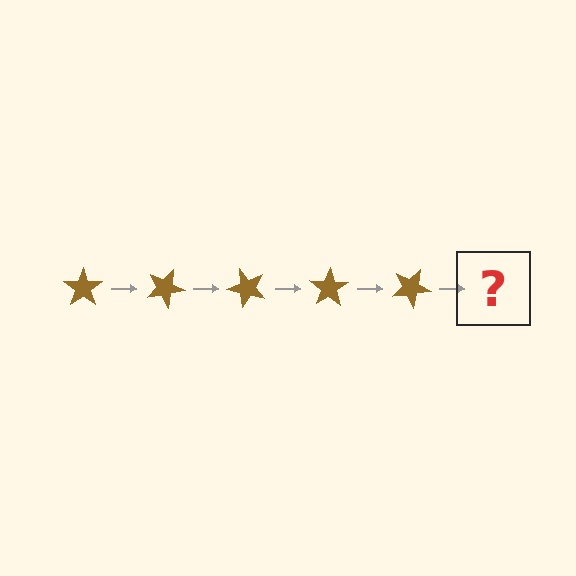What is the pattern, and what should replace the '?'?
The pattern is that the star rotates 25 degrees each step. The '?' should be a brown star rotated 125 degrees.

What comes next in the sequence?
The next element should be a brown star rotated 125 degrees.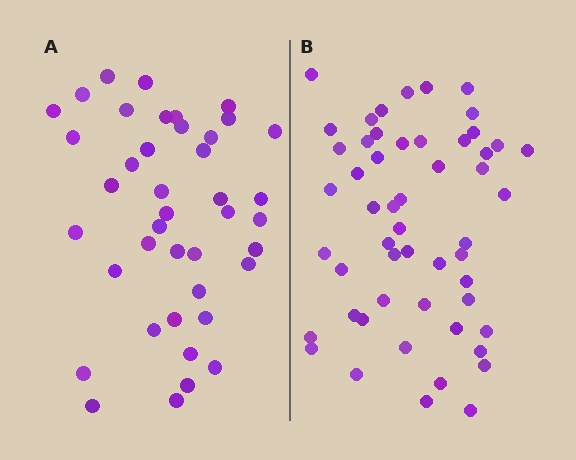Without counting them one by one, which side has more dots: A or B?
Region B (the right region) has more dots.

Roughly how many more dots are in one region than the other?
Region B has roughly 12 or so more dots than region A.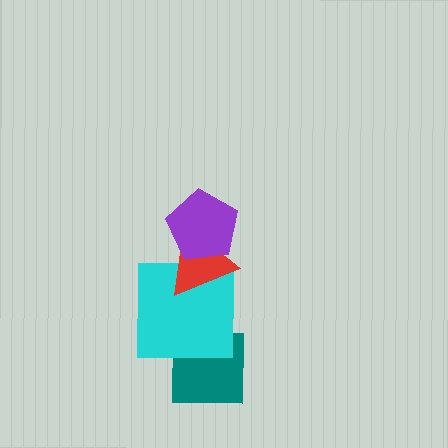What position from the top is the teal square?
The teal square is 4th from the top.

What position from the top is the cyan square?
The cyan square is 3rd from the top.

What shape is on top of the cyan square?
The red triangle is on top of the cyan square.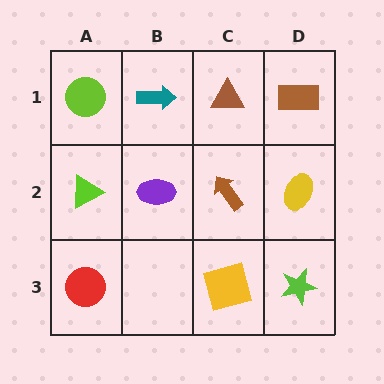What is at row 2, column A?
A lime triangle.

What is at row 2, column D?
A yellow ellipse.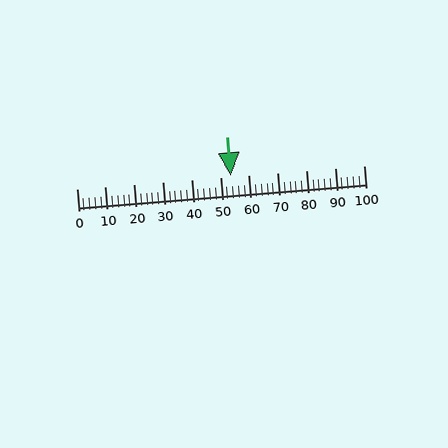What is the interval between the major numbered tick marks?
The major tick marks are spaced 10 units apart.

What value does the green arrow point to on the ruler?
The green arrow points to approximately 54.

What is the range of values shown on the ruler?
The ruler shows values from 0 to 100.